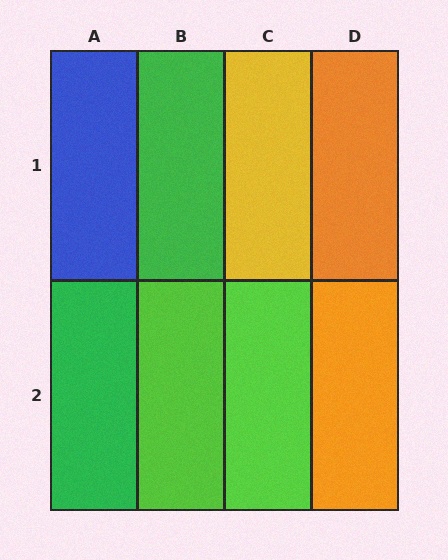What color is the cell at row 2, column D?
Orange.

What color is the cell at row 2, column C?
Lime.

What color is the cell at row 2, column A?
Green.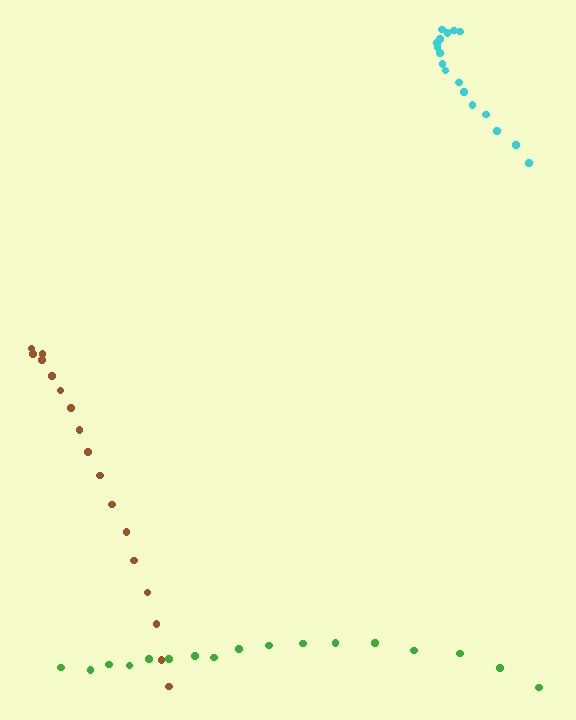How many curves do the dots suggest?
There are 3 distinct paths.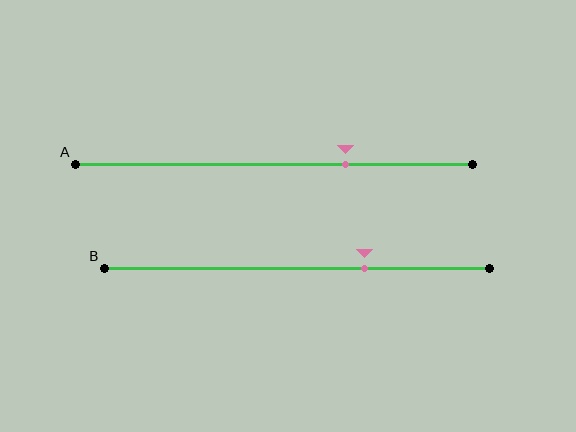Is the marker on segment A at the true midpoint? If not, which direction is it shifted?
No, the marker on segment A is shifted to the right by about 18% of the segment length.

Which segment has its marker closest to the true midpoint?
Segment B has its marker closest to the true midpoint.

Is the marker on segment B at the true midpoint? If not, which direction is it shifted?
No, the marker on segment B is shifted to the right by about 18% of the segment length.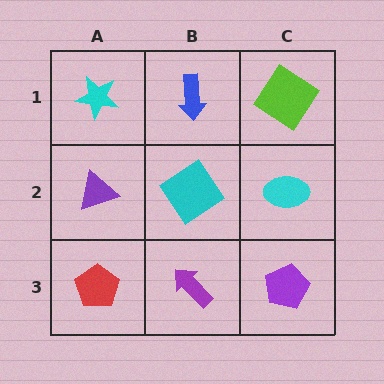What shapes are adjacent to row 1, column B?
A cyan diamond (row 2, column B), a cyan star (row 1, column A), a lime diamond (row 1, column C).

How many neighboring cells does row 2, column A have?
3.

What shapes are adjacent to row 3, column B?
A cyan diamond (row 2, column B), a red pentagon (row 3, column A), a purple pentagon (row 3, column C).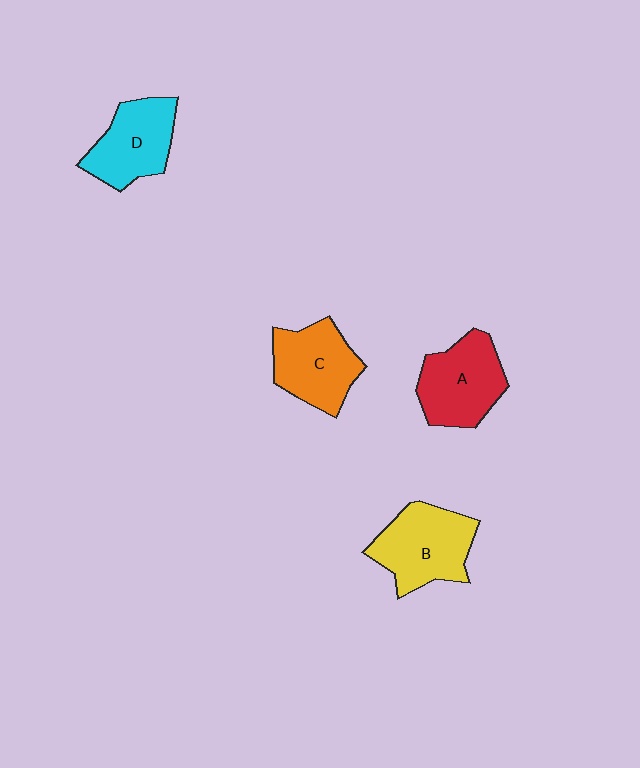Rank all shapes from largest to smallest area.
From largest to smallest: B (yellow), A (red), C (orange), D (cyan).